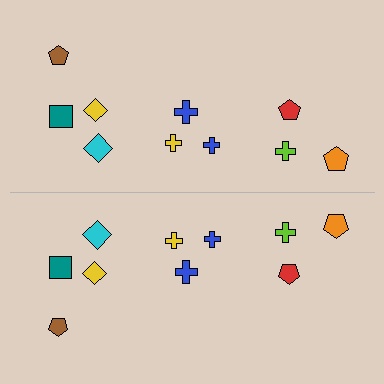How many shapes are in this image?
There are 20 shapes in this image.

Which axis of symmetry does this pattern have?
The pattern has a horizontal axis of symmetry running through the center of the image.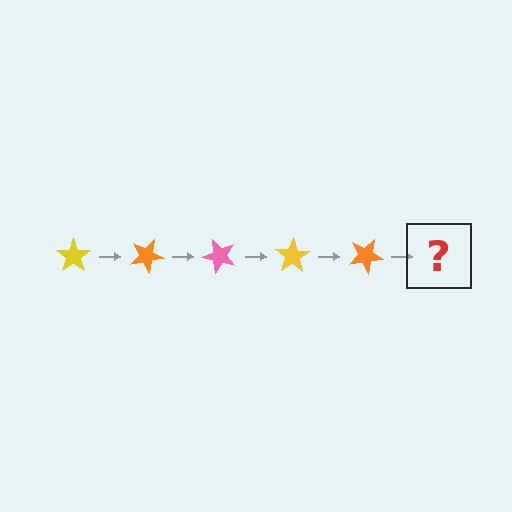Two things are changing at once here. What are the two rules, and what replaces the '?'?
The two rules are that it rotates 25 degrees each step and the color cycles through yellow, orange, and pink. The '?' should be a pink star, rotated 125 degrees from the start.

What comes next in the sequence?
The next element should be a pink star, rotated 125 degrees from the start.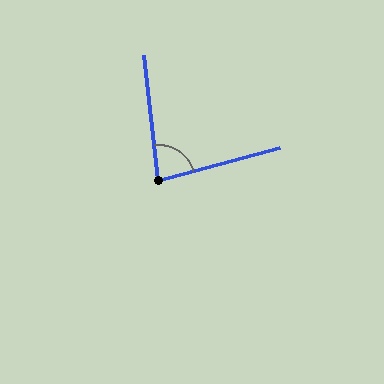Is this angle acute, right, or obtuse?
It is acute.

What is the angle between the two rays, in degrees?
Approximately 81 degrees.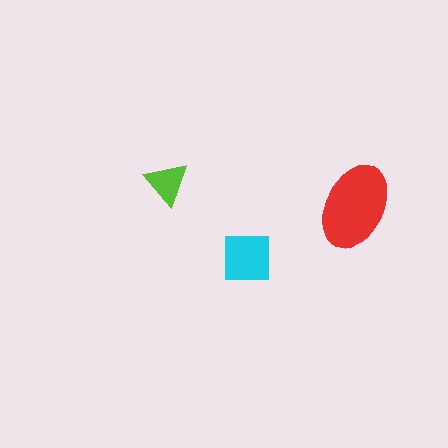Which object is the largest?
The red ellipse.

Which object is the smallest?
The lime triangle.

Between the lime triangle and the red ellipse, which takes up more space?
The red ellipse.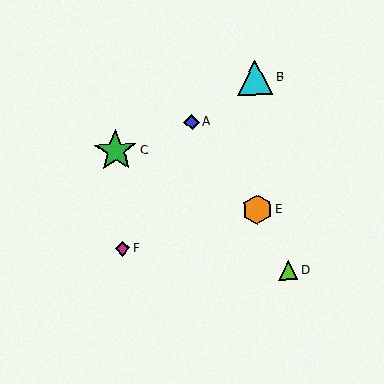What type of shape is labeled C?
Shape C is a green star.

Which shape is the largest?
The green star (labeled C) is the largest.